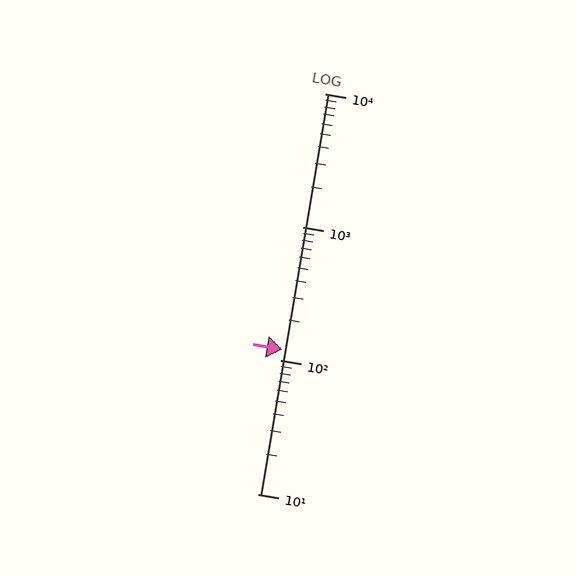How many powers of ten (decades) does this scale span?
The scale spans 3 decades, from 10 to 10000.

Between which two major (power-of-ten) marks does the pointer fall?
The pointer is between 100 and 1000.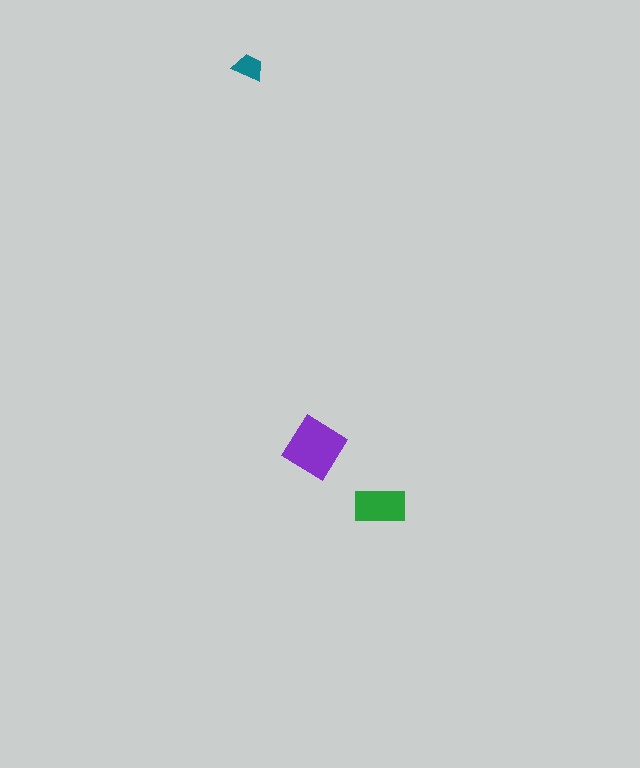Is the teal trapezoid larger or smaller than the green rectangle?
Smaller.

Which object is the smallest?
The teal trapezoid.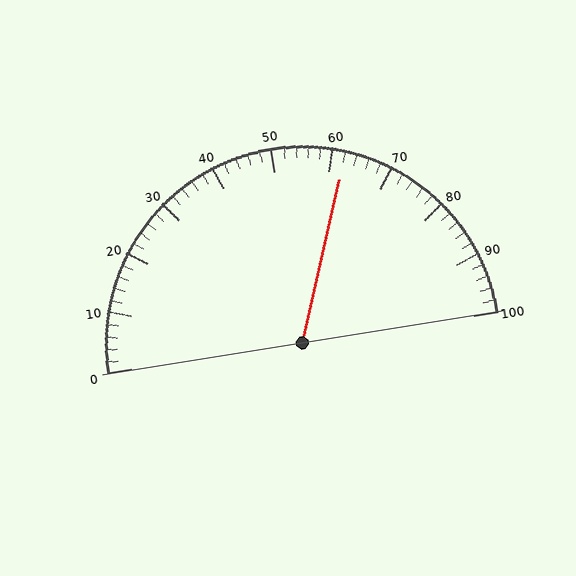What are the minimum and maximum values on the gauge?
The gauge ranges from 0 to 100.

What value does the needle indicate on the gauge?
The needle indicates approximately 62.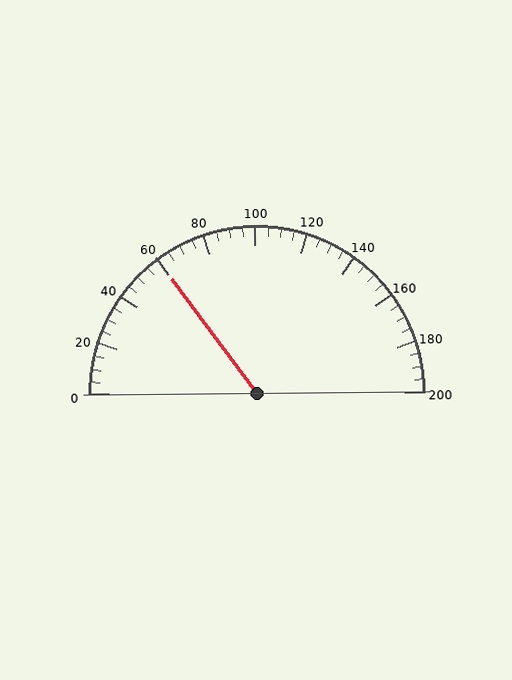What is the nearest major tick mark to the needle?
The nearest major tick mark is 60.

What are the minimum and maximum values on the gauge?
The gauge ranges from 0 to 200.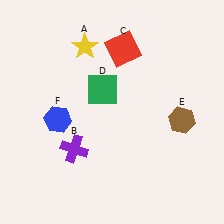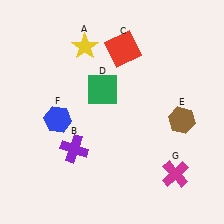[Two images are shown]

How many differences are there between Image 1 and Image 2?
There is 1 difference between the two images.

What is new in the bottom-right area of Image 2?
A magenta cross (G) was added in the bottom-right area of Image 2.